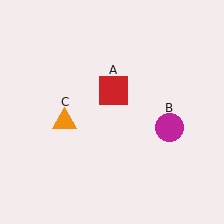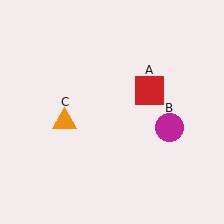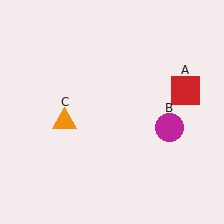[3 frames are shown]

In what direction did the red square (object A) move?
The red square (object A) moved right.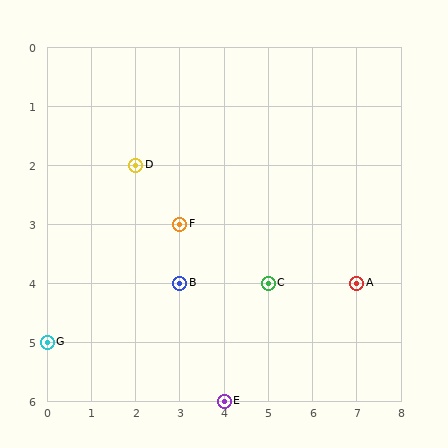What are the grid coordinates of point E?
Point E is at grid coordinates (4, 6).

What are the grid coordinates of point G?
Point G is at grid coordinates (0, 5).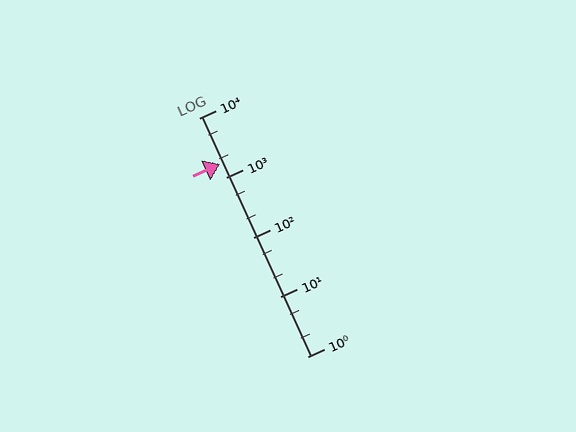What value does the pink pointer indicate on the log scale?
The pointer indicates approximately 1700.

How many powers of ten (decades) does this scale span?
The scale spans 4 decades, from 1 to 10000.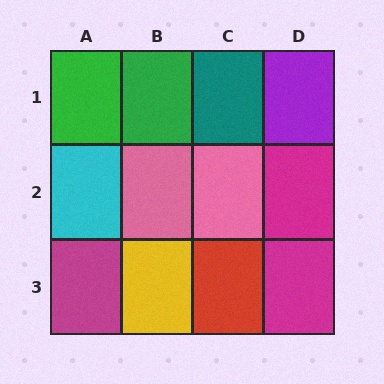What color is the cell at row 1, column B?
Green.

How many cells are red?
1 cell is red.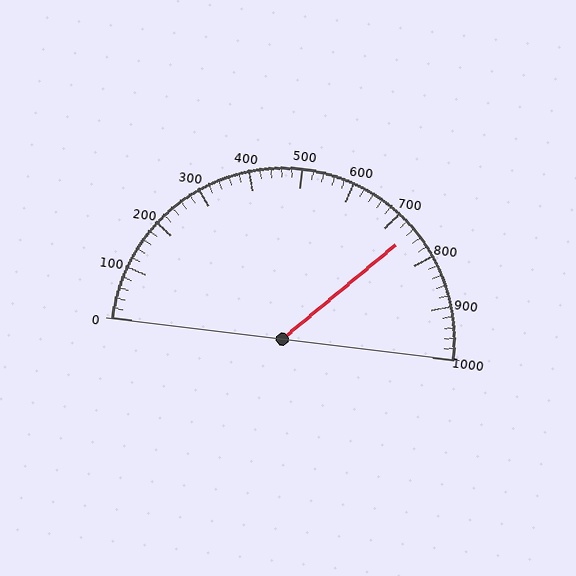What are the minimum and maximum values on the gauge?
The gauge ranges from 0 to 1000.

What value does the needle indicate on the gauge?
The needle indicates approximately 740.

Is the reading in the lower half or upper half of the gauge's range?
The reading is in the upper half of the range (0 to 1000).